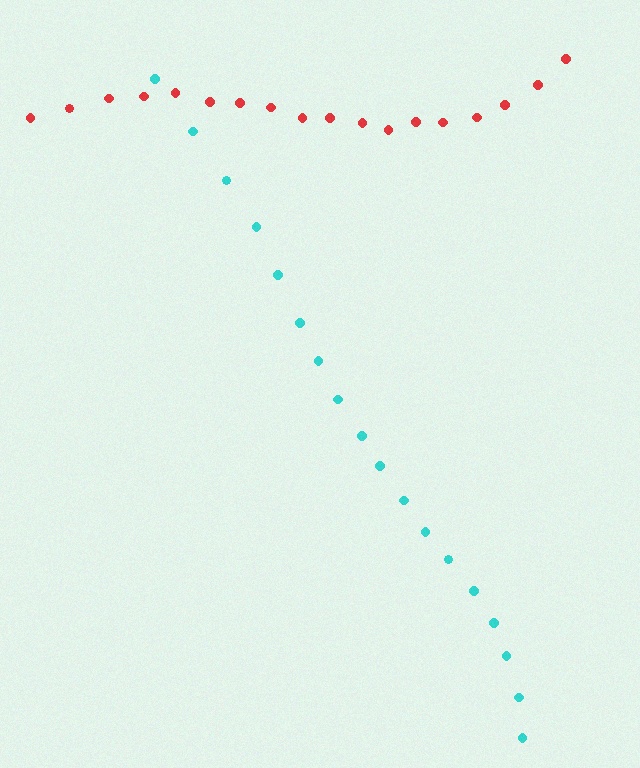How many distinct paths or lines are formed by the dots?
There are 2 distinct paths.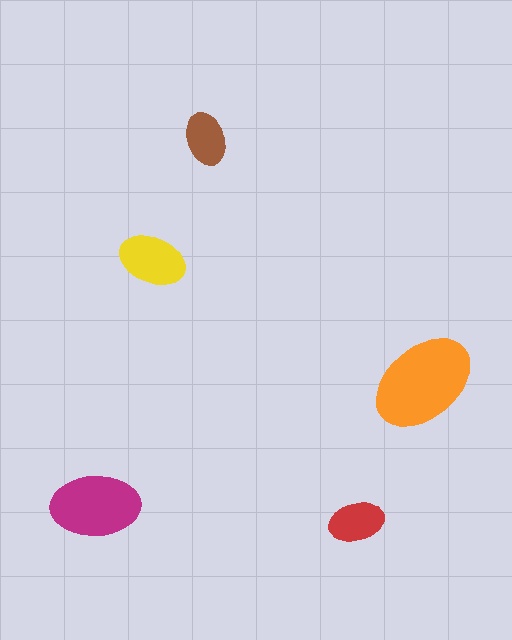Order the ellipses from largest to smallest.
the orange one, the magenta one, the yellow one, the red one, the brown one.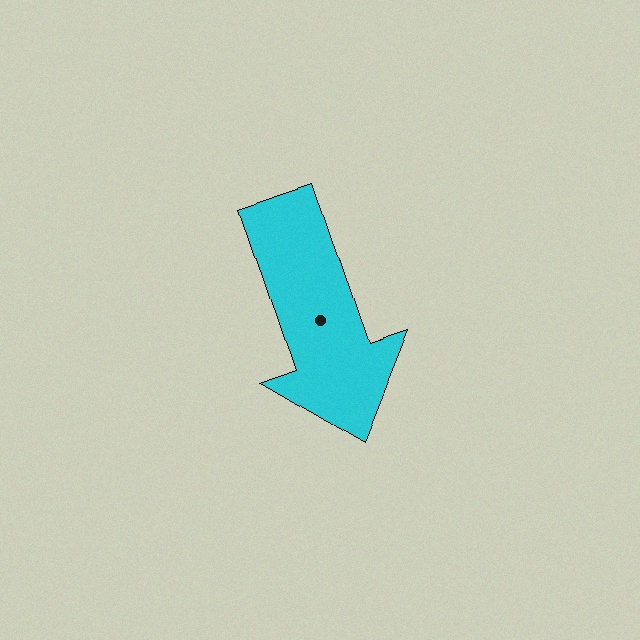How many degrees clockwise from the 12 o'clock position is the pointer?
Approximately 161 degrees.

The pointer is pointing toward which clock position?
Roughly 5 o'clock.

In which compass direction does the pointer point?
South.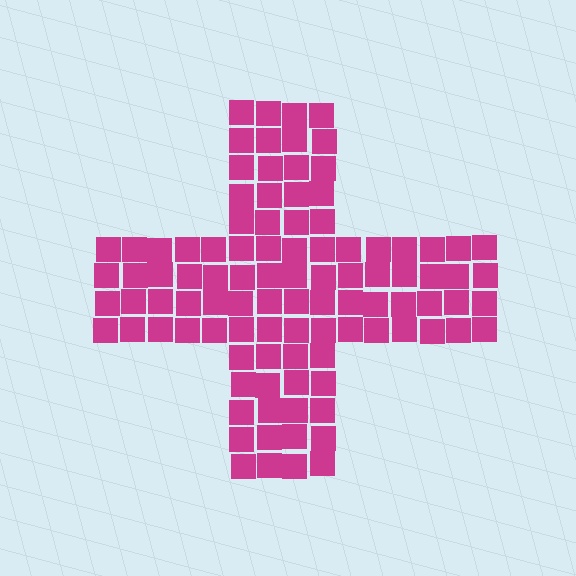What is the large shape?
The large shape is a cross.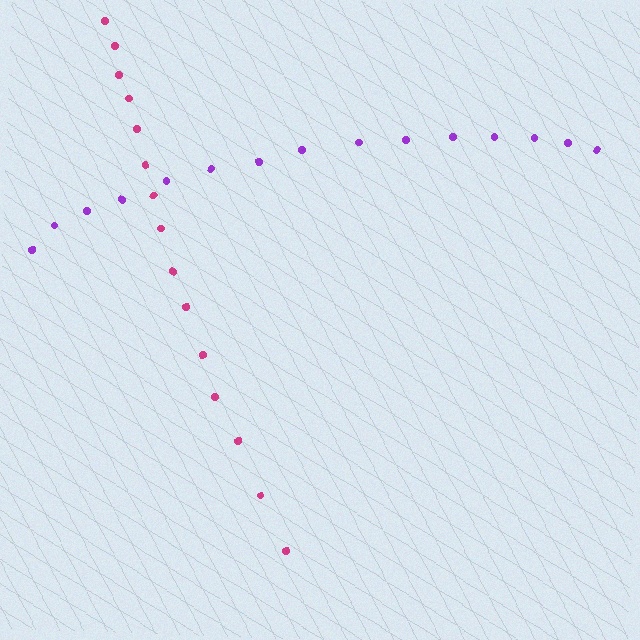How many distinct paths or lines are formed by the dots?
There are 2 distinct paths.